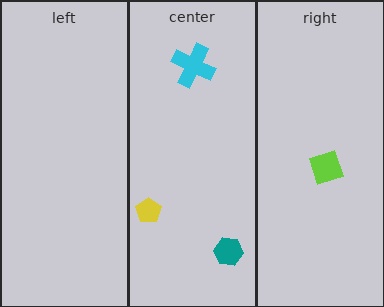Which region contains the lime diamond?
The right region.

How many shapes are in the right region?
1.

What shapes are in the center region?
The yellow pentagon, the teal hexagon, the cyan cross.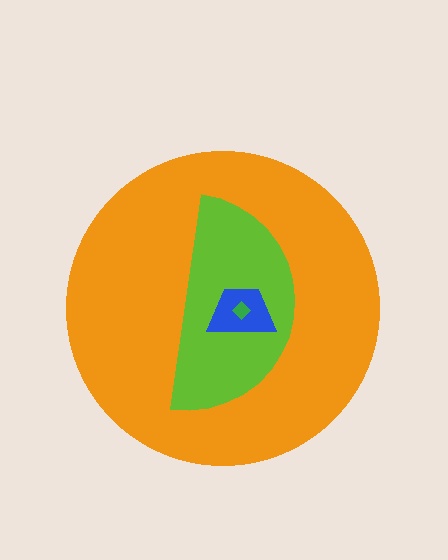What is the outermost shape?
The orange circle.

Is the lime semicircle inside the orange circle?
Yes.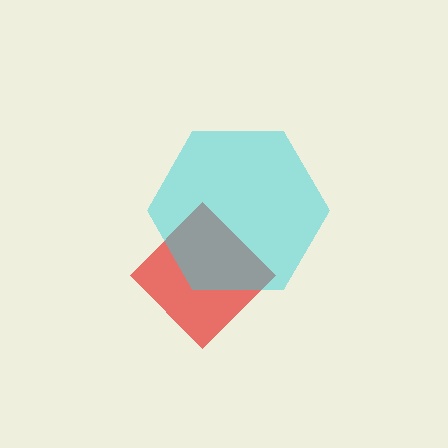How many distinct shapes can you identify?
There are 2 distinct shapes: a red diamond, a cyan hexagon.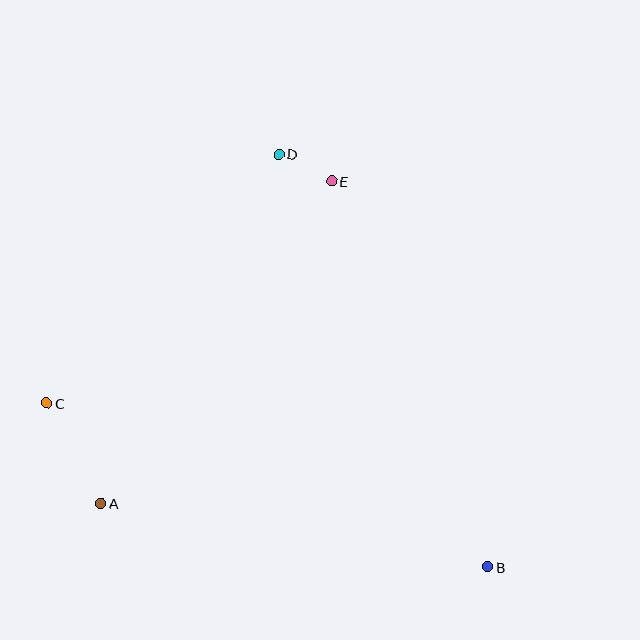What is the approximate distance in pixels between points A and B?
The distance between A and B is approximately 392 pixels.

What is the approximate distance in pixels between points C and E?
The distance between C and E is approximately 361 pixels.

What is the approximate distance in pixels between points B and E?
The distance between B and E is approximately 416 pixels.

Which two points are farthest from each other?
Points B and C are farthest from each other.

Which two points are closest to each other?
Points D and E are closest to each other.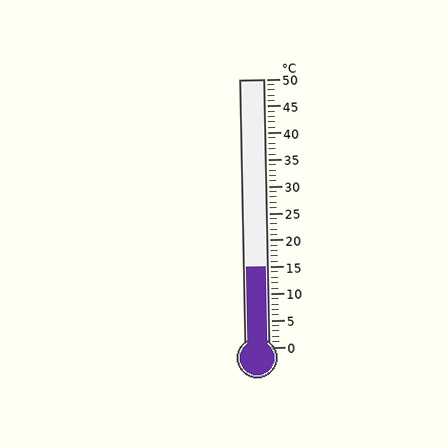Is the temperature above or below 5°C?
The temperature is above 5°C.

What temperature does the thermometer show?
The thermometer shows approximately 15°C.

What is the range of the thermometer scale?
The thermometer scale ranges from 0°C to 50°C.